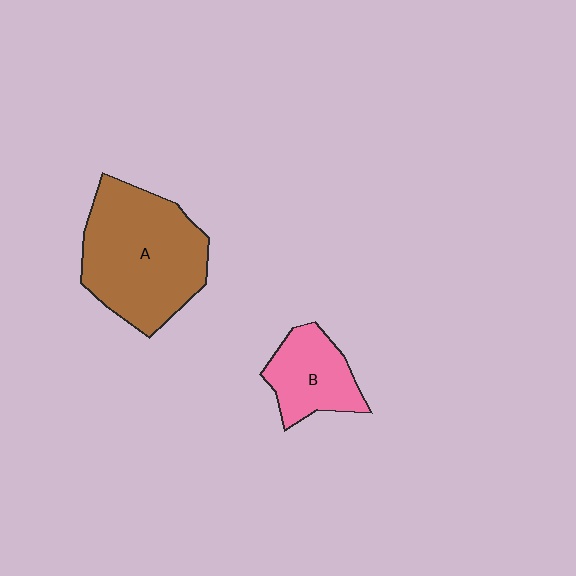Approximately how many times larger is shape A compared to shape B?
Approximately 2.1 times.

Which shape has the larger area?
Shape A (brown).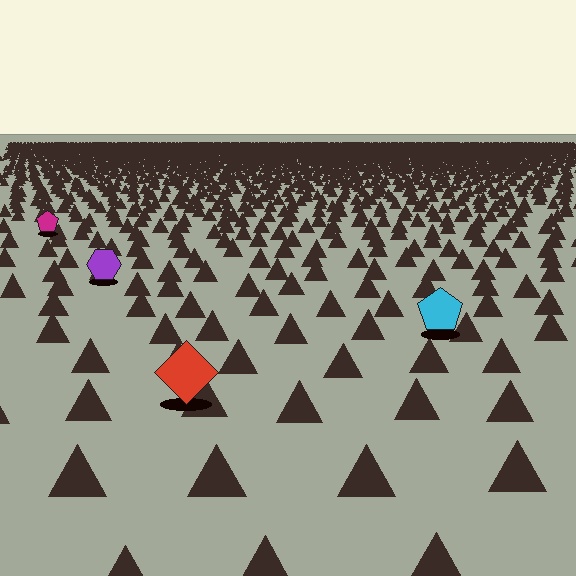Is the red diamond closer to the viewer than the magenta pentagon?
Yes. The red diamond is closer — you can tell from the texture gradient: the ground texture is coarser near it.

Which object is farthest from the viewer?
The magenta pentagon is farthest from the viewer. It appears smaller and the ground texture around it is denser.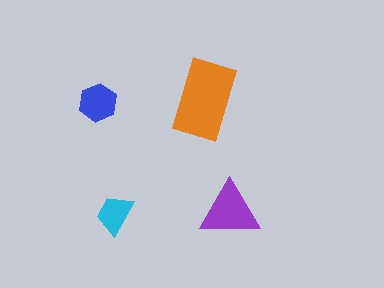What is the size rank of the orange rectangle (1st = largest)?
1st.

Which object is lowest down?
The cyan trapezoid is bottommost.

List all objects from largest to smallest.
The orange rectangle, the purple triangle, the blue hexagon, the cyan trapezoid.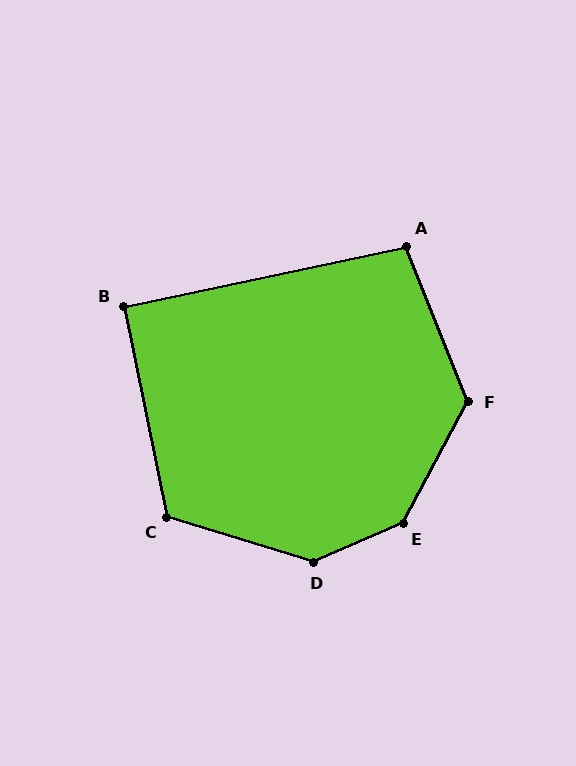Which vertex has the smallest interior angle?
B, at approximately 91 degrees.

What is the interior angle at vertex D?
Approximately 139 degrees (obtuse).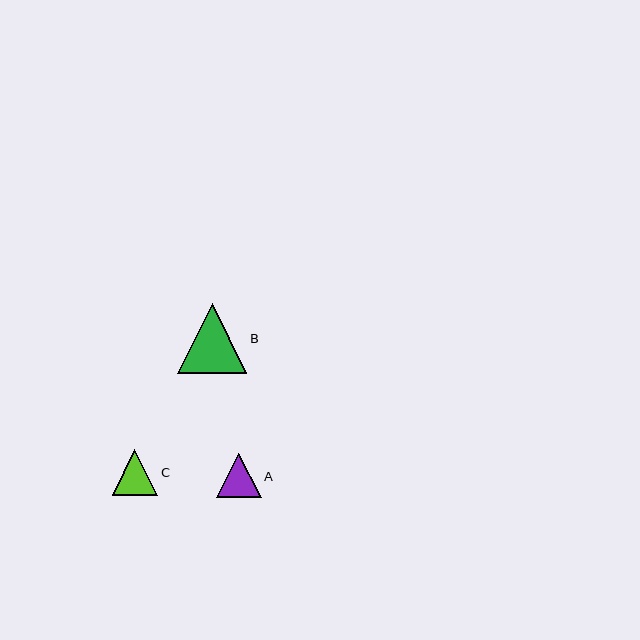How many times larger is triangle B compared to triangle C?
Triangle B is approximately 1.5 times the size of triangle C.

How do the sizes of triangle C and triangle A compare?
Triangle C and triangle A are approximately the same size.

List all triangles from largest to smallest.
From largest to smallest: B, C, A.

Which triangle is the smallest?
Triangle A is the smallest with a size of approximately 44 pixels.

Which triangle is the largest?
Triangle B is the largest with a size of approximately 69 pixels.